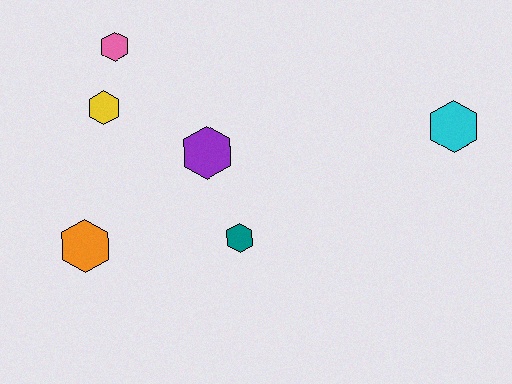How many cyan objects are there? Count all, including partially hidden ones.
There is 1 cyan object.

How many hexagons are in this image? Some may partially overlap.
There are 6 hexagons.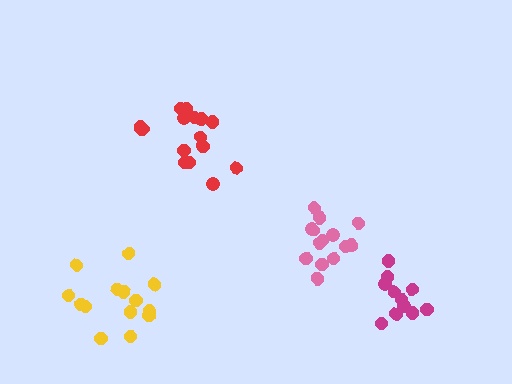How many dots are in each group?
Group 1: 14 dots, Group 2: 15 dots, Group 3: 11 dots, Group 4: 14 dots (54 total).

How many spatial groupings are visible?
There are 4 spatial groupings.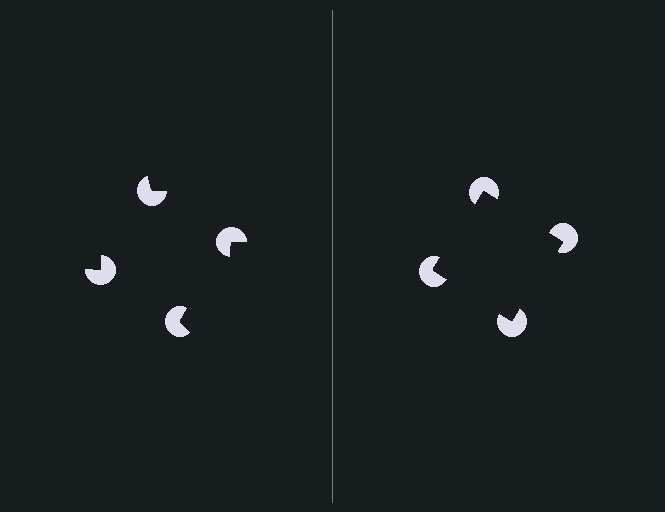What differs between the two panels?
The pac-man discs are positioned identically on both sides; only the wedge orientations differ. On the right they align to a square; on the left they are misaligned.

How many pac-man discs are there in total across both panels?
8 — 4 on each side.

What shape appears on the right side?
An illusory square.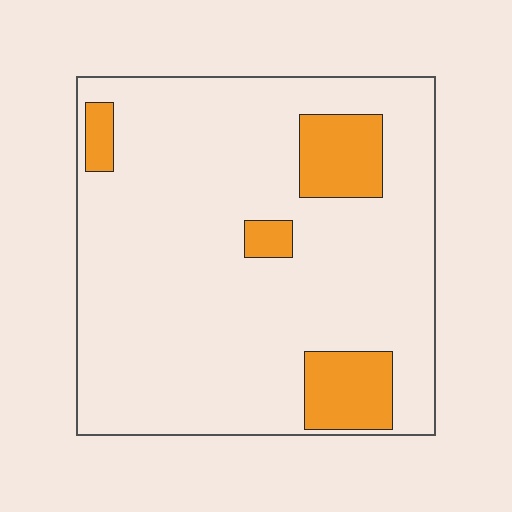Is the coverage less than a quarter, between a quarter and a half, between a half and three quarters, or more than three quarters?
Less than a quarter.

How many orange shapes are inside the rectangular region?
4.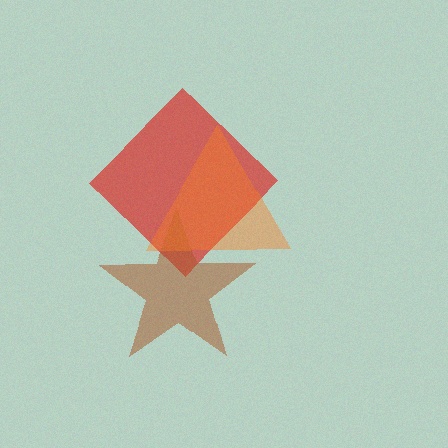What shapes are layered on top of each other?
The layered shapes are: a red diamond, a brown star, an orange triangle.